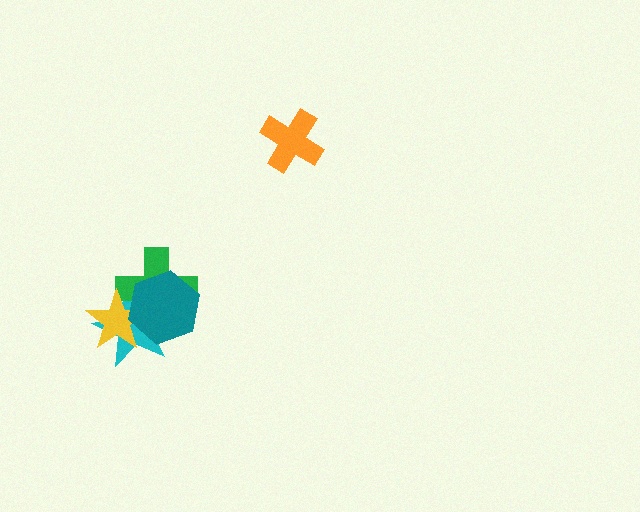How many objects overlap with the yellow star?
3 objects overlap with the yellow star.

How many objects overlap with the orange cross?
0 objects overlap with the orange cross.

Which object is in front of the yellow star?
The teal hexagon is in front of the yellow star.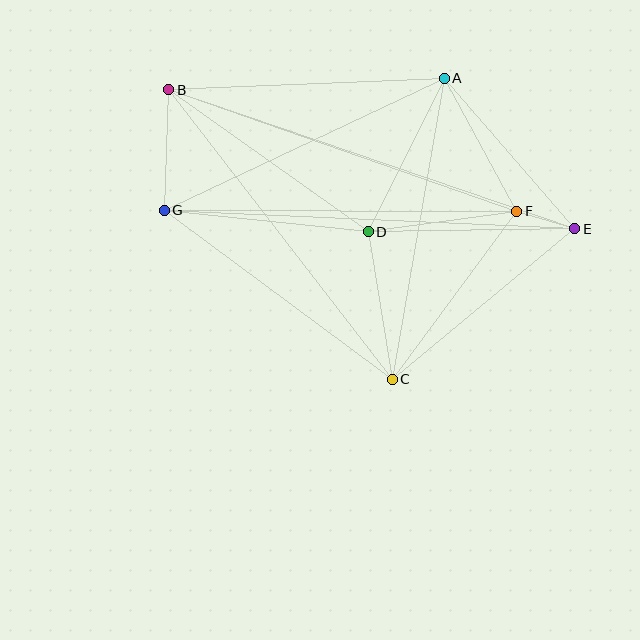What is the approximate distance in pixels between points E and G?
The distance between E and G is approximately 411 pixels.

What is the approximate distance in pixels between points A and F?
The distance between A and F is approximately 151 pixels.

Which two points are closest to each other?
Points E and F are closest to each other.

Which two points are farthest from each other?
Points B and E are farthest from each other.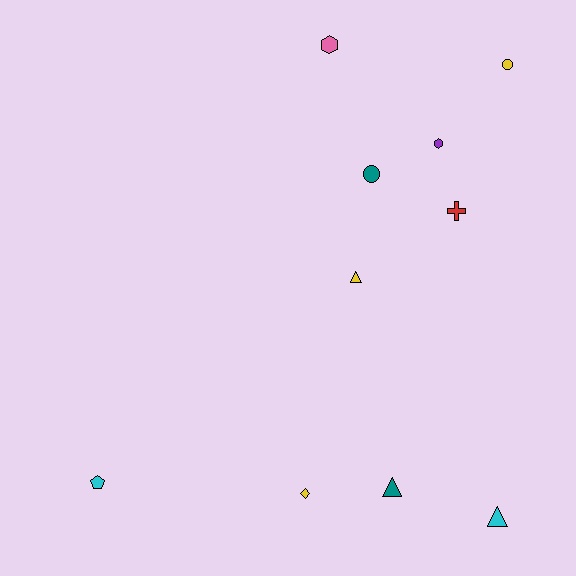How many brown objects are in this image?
There are no brown objects.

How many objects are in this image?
There are 10 objects.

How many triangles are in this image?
There are 3 triangles.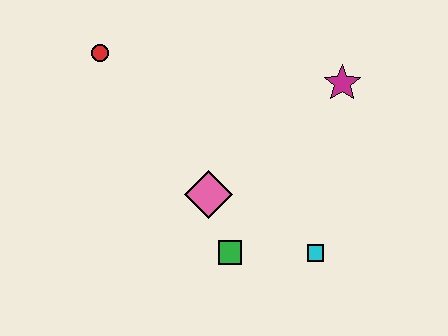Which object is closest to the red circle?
The pink diamond is closest to the red circle.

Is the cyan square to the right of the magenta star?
No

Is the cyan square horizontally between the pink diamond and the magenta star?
Yes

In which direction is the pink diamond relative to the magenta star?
The pink diamond is to the left of the magenta star.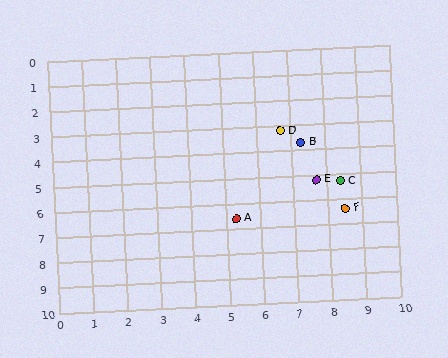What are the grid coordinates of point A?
Point A is at approximately (5.3, 6.6).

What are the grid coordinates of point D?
Point D is at approximately (6.7, 3.2).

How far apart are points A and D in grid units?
Points A and D are about 3.7 grid units apart.